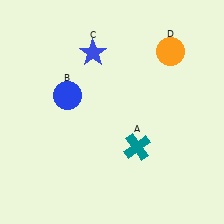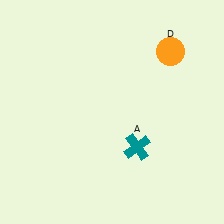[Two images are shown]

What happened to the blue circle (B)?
The blue circle (B) was removed in Image 2. It was in the top-left area of Image 1.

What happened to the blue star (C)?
The blue star (C) was removed in Image 2. It was in the top-left area of Image 1.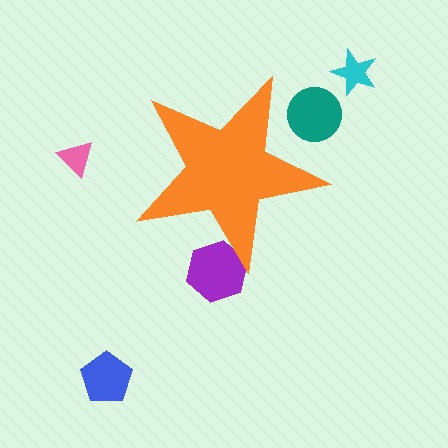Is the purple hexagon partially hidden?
Yes, the purple hexagon is partially hidden behind the orange star.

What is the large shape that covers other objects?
An orange star.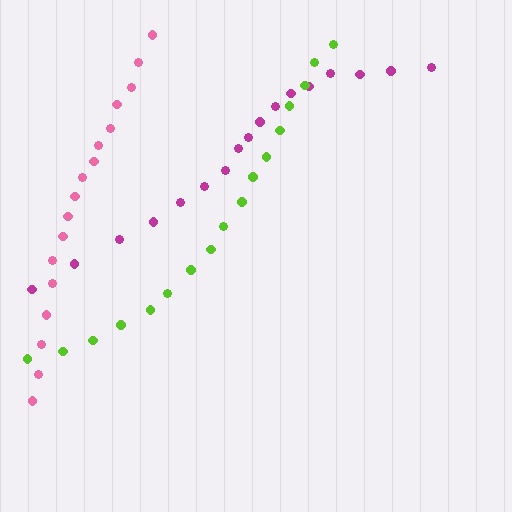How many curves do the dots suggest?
There are 3 distinct paths.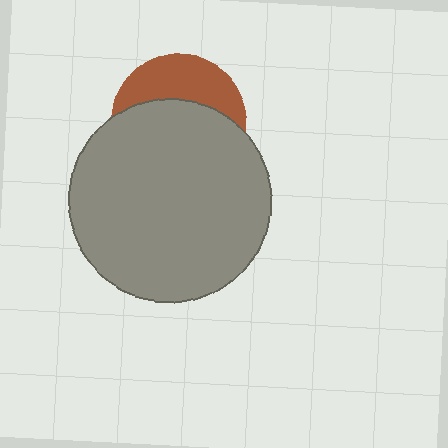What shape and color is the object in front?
The object in front is a gray circle.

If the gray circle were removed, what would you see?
You would see the complete brown circle.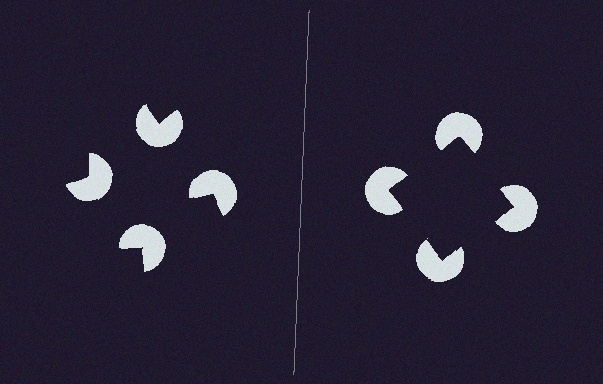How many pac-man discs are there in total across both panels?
8 — 4 on each side.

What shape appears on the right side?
An illusory square.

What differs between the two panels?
The pac-man discs are positioned identically on both sides; only the wedge orientations differ. On the right they align to a square; on the left they are misaligned.